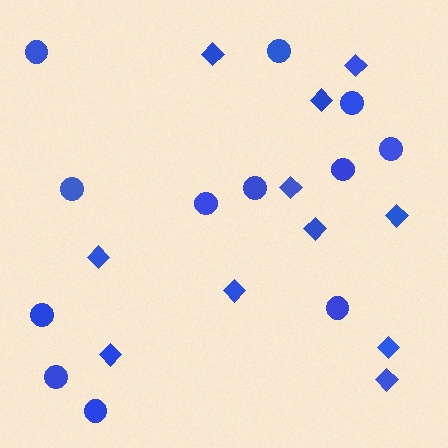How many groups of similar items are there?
There are 2 groups: one group of circles (12) and one group of diamonds (11).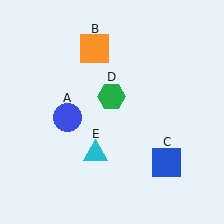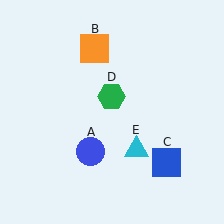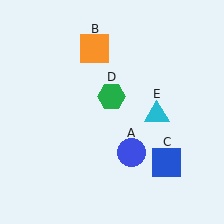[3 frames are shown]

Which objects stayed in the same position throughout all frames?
Orange square (object B) and blue square (object C) and green hexagon (object D) remained stationary.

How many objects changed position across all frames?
2 objects changed position: blue circle (object A), cyan triangle (object E).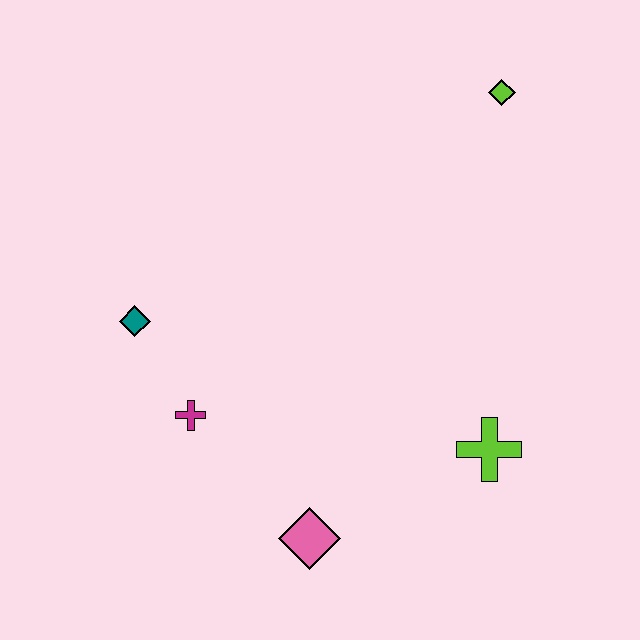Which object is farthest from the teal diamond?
The lime diamond is farthest from the teal diamond.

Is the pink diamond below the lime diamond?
Yes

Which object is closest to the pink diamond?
The magenta cross is closest to the pink diamond.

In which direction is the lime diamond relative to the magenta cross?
The lime diamond is above the magenta cross.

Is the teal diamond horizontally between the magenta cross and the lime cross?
No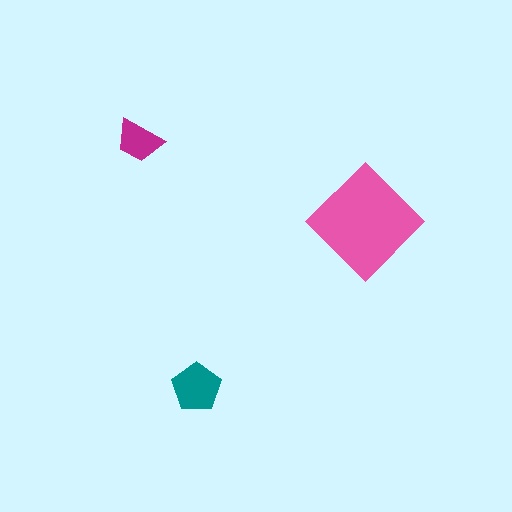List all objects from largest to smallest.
The pink diamond, the teal pentagon, the magenta trapezoid.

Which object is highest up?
The magenta trapezoid is topmost.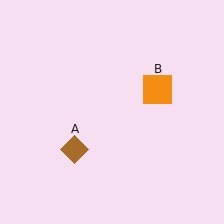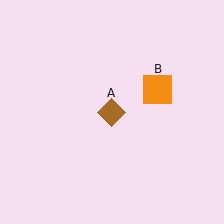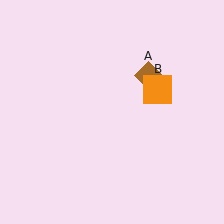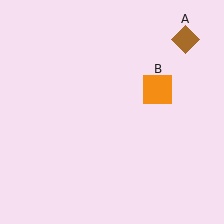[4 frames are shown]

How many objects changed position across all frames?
1 object changed position: brown diamond (object A).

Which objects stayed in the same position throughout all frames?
Orange square (object B) remained stationary.